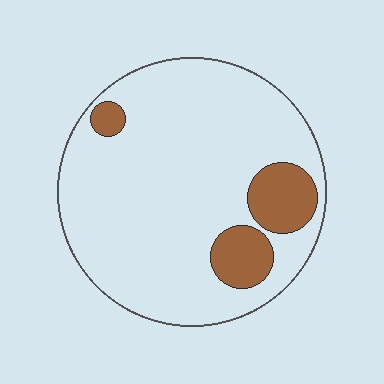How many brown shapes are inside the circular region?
3.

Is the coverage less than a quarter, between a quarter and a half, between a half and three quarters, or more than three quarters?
Less than a quarter.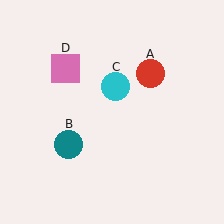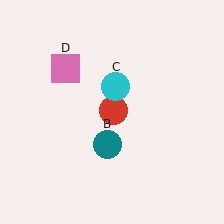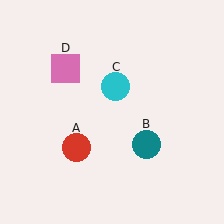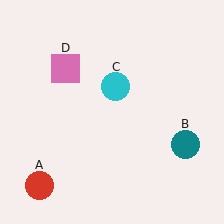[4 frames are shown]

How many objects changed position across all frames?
2 objects changed position: red circle (object A), teal circle (object B).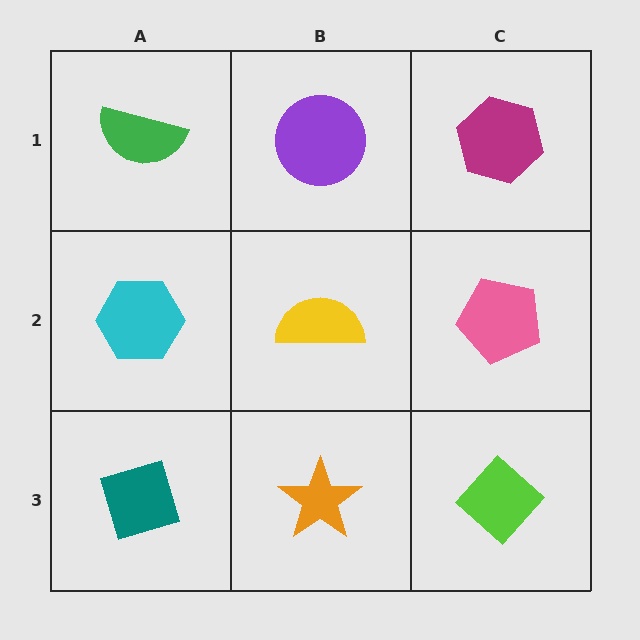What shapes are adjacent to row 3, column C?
A pink pentagon (row 2, column C), an orange star (row 3, column B).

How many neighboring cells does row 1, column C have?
2.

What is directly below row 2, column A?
A teal diamond.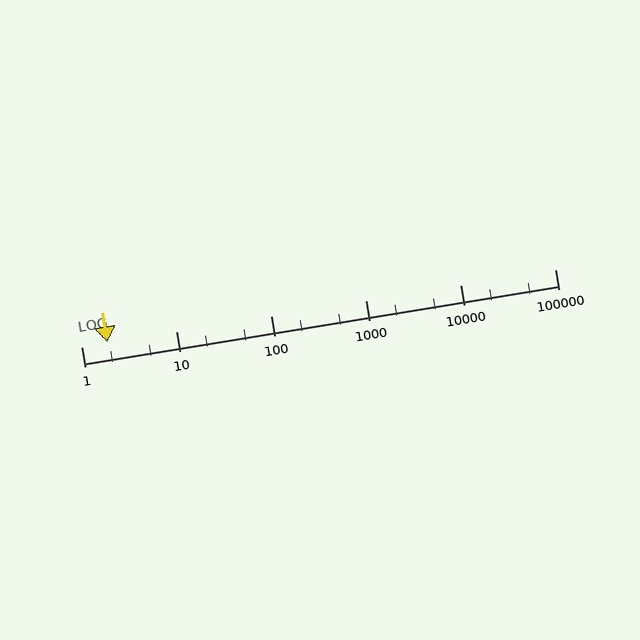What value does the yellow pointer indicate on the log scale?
The pointer indicates approximately 1.9.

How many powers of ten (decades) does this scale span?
The scale spans 5 decades, from 1 to 100000.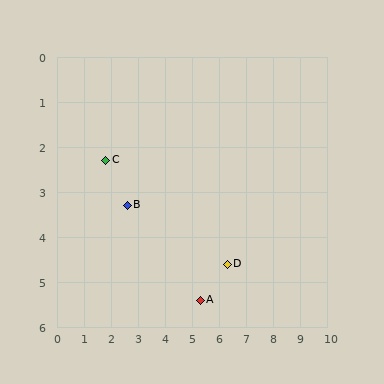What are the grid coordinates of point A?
Point A is at approximately (5.3, 5.4).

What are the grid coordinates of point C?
Point C is at approximately (1.8, 2.3).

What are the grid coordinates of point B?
Point B is at approximately (2.6, 3.3).